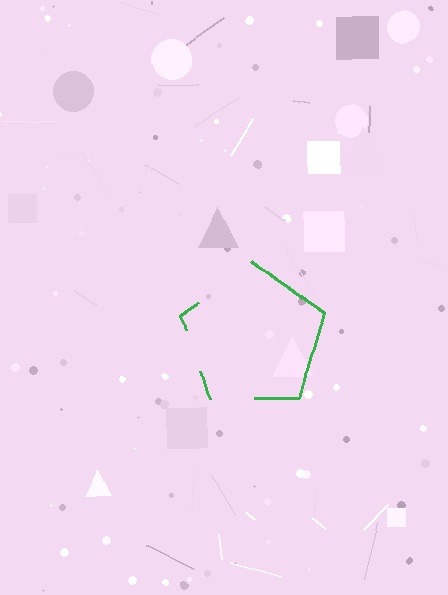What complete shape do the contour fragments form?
The contour fragments form a pentagon.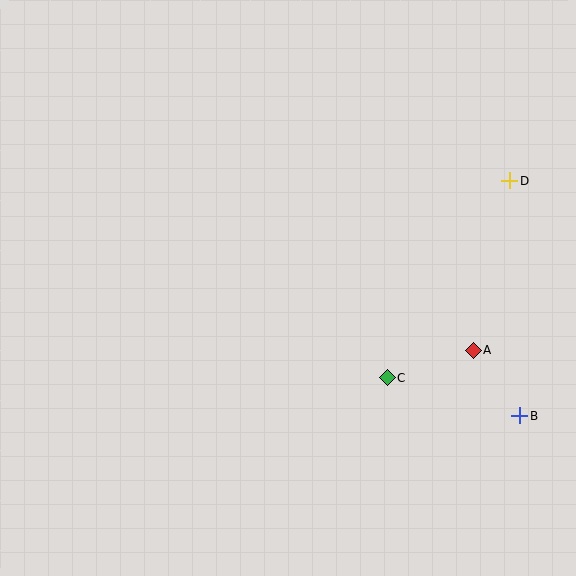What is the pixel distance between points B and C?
The distance between B and C is 138 pixels.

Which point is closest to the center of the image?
Point C at (387, 378) is closest to the center.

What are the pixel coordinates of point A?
Point A is at (473, 350).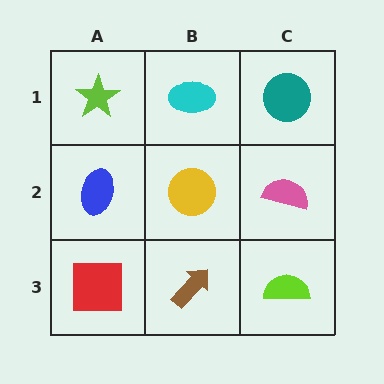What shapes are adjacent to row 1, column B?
A yellow circle (row 2, column B), a lime star (row 1, column A), a teal circle (row 1, column C).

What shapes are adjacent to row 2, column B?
A cyan ellipse (row 1, column B), a brown arrow (row 3, column B), a blue ellipse (row 2, column A), a pink semicircle (row 2, column C).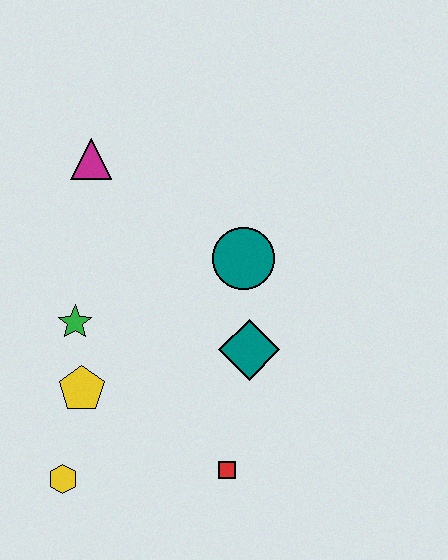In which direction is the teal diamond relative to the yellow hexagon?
The teal diamond is to the right of the yellow hexagon.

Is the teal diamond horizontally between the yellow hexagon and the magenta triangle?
No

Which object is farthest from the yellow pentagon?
The magenta triangle is farthest from the yellow pentagon.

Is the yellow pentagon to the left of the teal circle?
Yes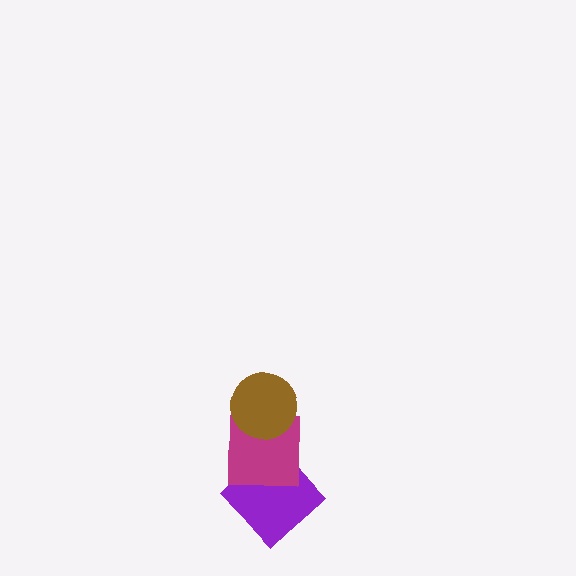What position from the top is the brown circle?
The brown circle is 1st from the top.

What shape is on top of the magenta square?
The brown circle is on top of the magenta square.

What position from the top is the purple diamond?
The purple diamond is 3rd from the top.